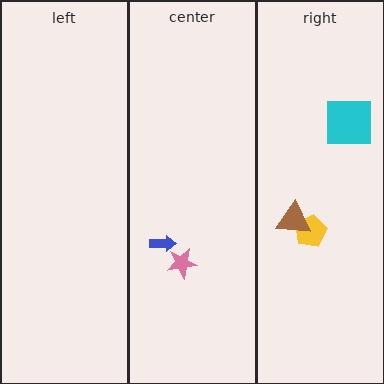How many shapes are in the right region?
3.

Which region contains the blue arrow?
The center region.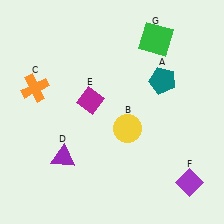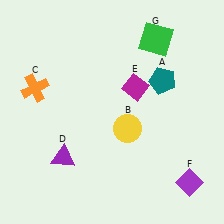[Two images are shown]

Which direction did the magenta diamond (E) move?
The magenta diamond (E) moved right.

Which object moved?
The magenta diamond (E) moved right.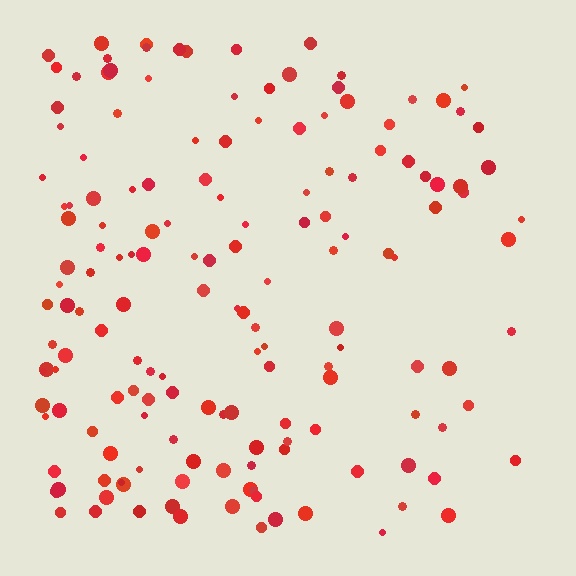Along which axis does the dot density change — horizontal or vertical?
Horizontal.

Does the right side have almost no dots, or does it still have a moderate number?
Still a moderate number, just noticeably fewer than the left.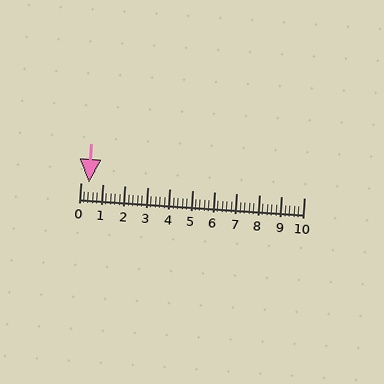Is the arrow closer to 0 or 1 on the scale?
The arrow is closer to 0.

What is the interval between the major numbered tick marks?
The major tick marks are spaced 1 units apart.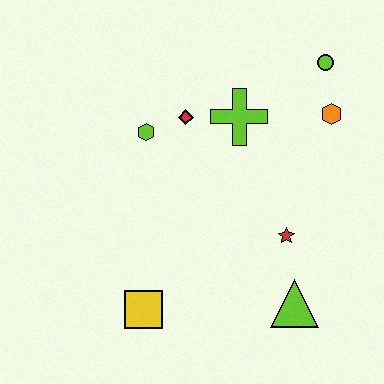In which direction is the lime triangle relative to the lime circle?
The lime triangle is below the lime circle.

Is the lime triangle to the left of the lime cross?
No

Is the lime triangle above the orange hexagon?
No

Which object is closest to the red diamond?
The lime hexagon is closest to the red diamond.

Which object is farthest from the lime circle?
The yellow square is farthest from the lime circle.